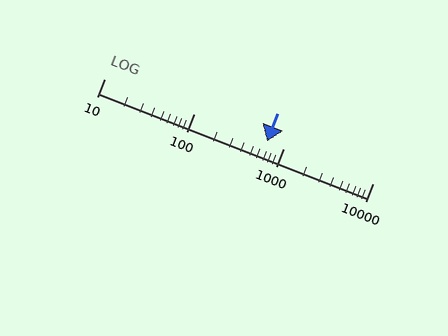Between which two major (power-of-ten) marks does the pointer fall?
The pointer is between 100 and 1000.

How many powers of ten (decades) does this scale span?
The scale spans 3 decades, from 10 to 10000.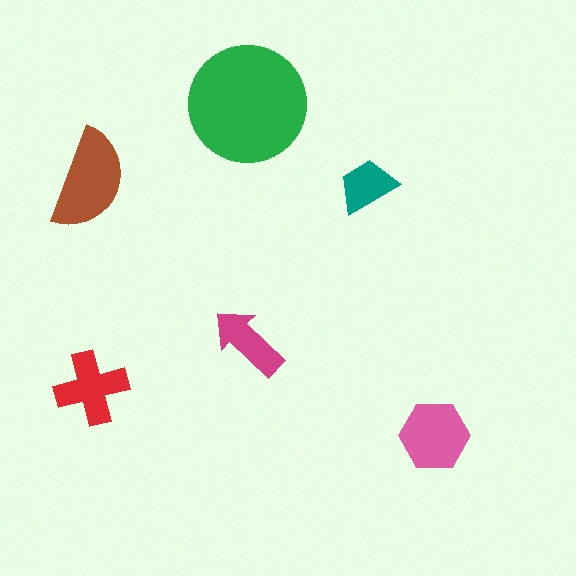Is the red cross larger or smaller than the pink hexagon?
Smaller.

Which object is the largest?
The green circle.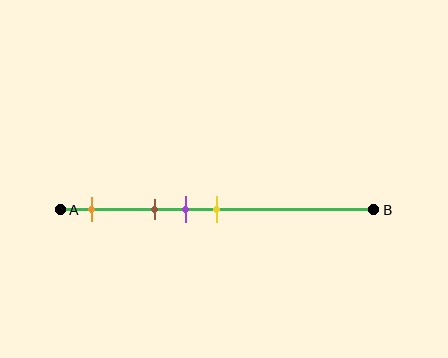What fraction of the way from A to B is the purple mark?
The purple mark is approximately 40% (0.4) of the way from A to B.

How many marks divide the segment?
There are 4 marks dividing the segment.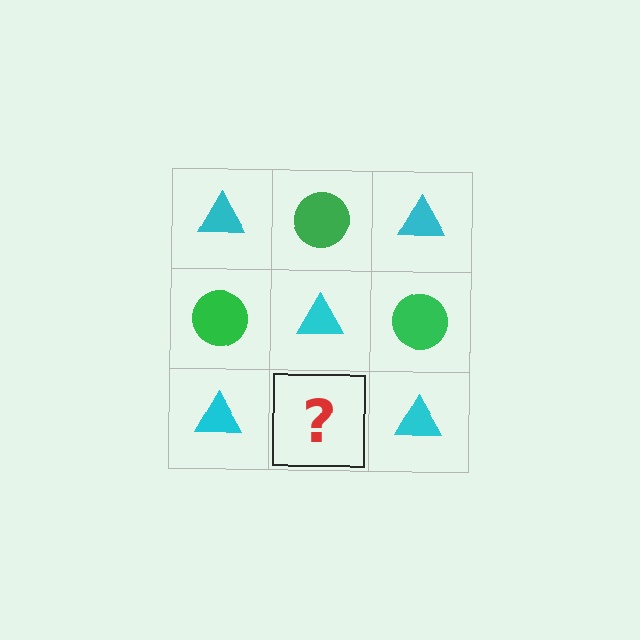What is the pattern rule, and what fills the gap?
The rule is that it alternates cyan triangle and green circle in a checkerboard pattern. The gap should be filled with a green circle.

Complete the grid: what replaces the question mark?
The question mark should be replaced with a green circle.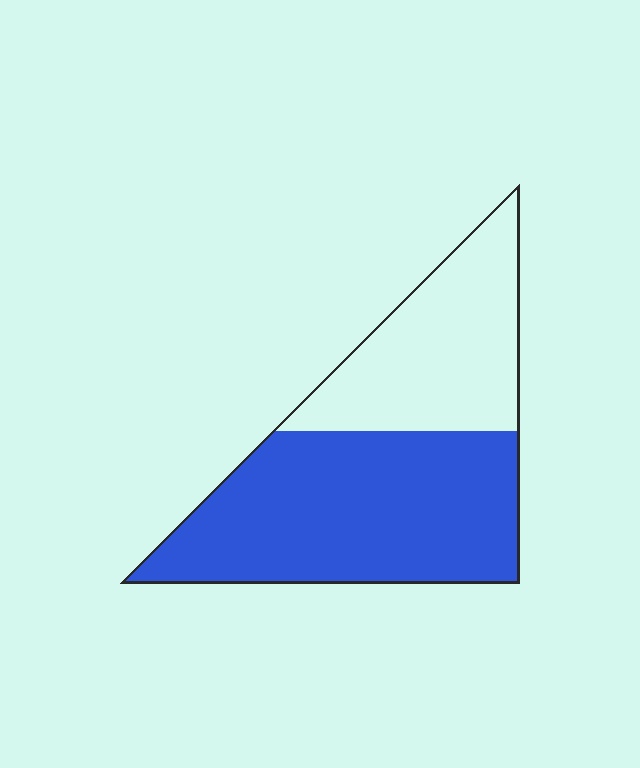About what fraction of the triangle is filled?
About five eighths (5/8).